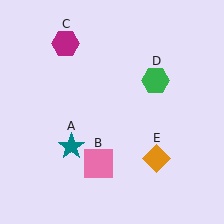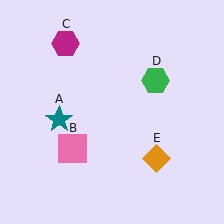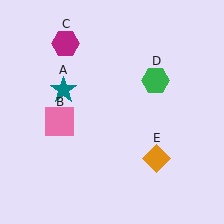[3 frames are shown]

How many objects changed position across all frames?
2 objects changed position: teal star (object A), pink square (object B).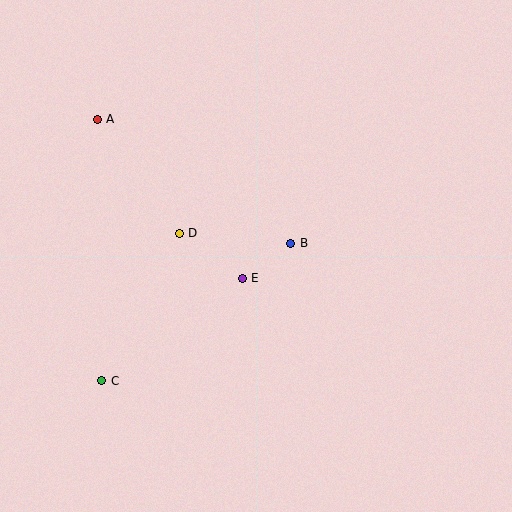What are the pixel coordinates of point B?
Point B is at (291, 243).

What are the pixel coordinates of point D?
Point D is at (179, 233).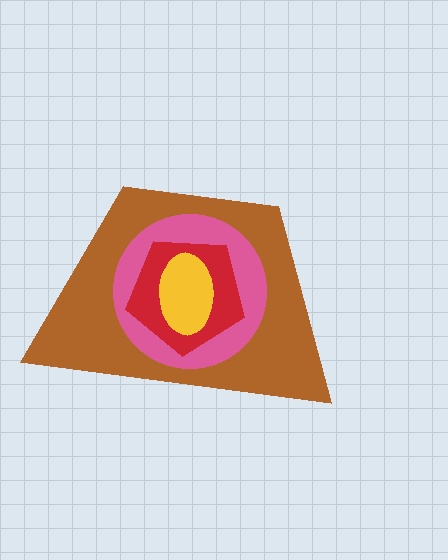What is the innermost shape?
The yellow ellipse.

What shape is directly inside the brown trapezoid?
The pink circle.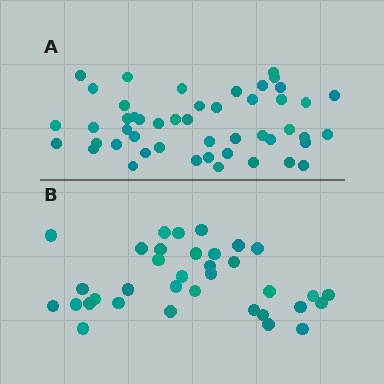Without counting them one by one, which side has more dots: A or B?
Region A (the top region) has more dots.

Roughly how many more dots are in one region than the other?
Region A has approximately 15 more dots than region B.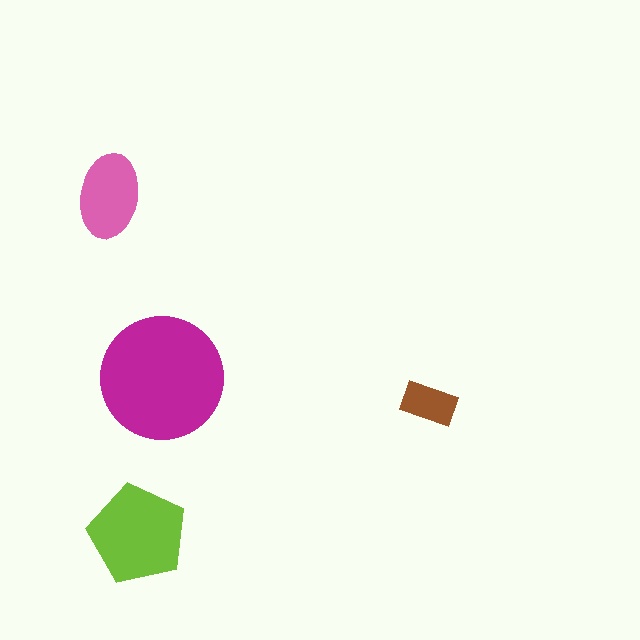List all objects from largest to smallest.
The magenta circle, the lime pentagon, the pink ellipse, the brown rectangle.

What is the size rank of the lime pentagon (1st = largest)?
2nd.